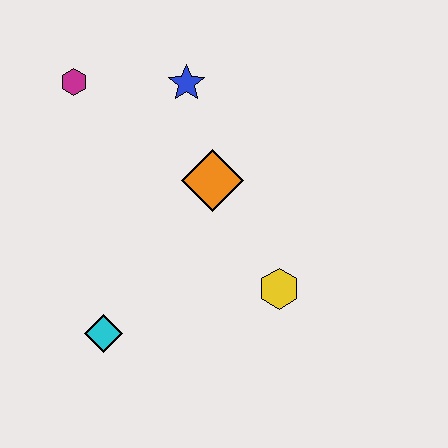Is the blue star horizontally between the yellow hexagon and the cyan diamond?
Yes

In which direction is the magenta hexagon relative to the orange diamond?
The magenta hexagon is to the left of the orange diamond.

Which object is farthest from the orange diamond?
The cyan diamond is farthest from the orange diamond.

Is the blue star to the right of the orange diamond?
No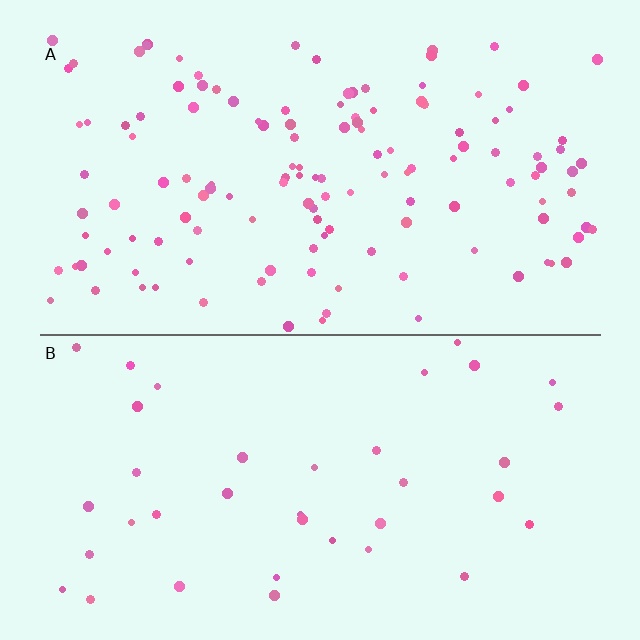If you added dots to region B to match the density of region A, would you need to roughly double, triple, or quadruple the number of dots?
Approximately triple.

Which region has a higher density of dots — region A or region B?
A (the top).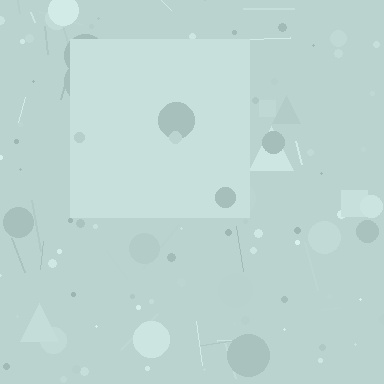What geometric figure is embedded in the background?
A square is embedded in the background.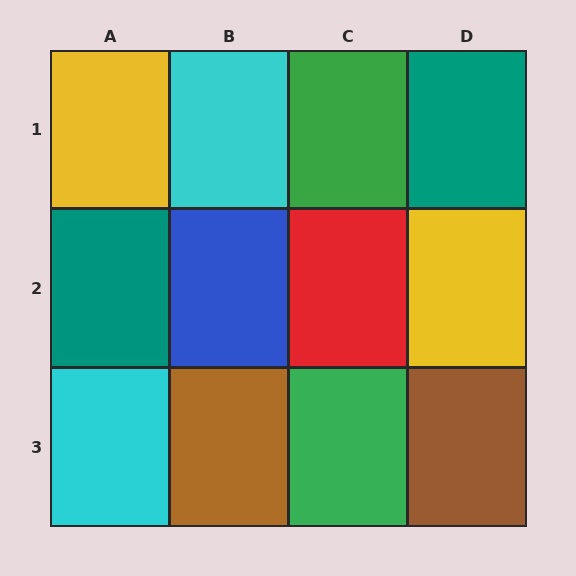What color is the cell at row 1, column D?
Teal.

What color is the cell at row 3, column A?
Cyan.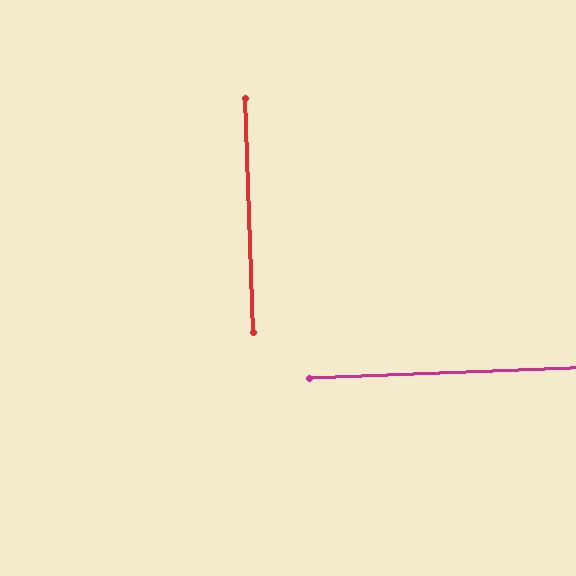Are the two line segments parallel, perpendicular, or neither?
Perpendicular — they meet at approximately 90°.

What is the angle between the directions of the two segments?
Approximately 90 degrees.